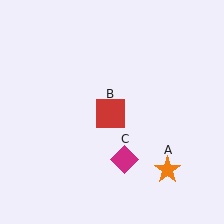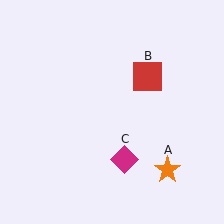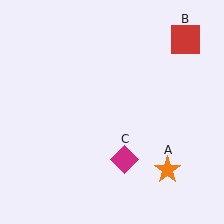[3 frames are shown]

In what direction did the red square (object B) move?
The red square (object B) moved up and to the right.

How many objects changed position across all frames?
1 object changed position: red square (object B).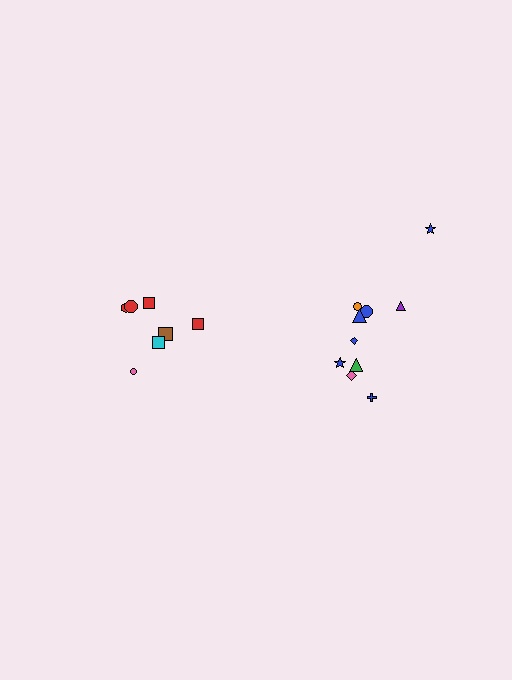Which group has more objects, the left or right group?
The right group.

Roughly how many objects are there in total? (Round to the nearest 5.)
Roughly 15 objects in total.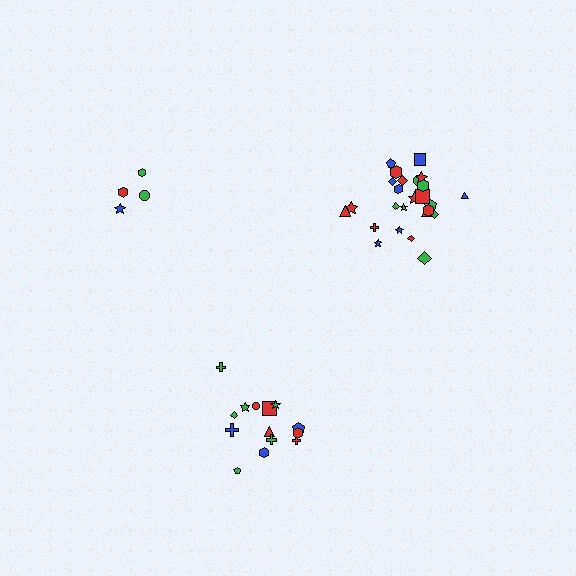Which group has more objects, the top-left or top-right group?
The top-right group.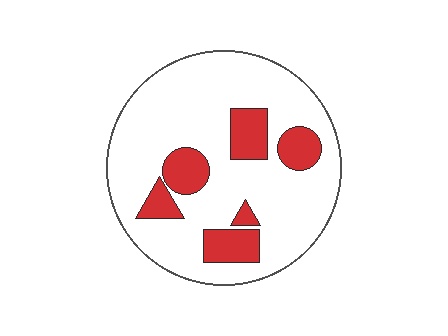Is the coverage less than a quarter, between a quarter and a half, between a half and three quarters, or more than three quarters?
Less than a quarter.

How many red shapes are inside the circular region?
6.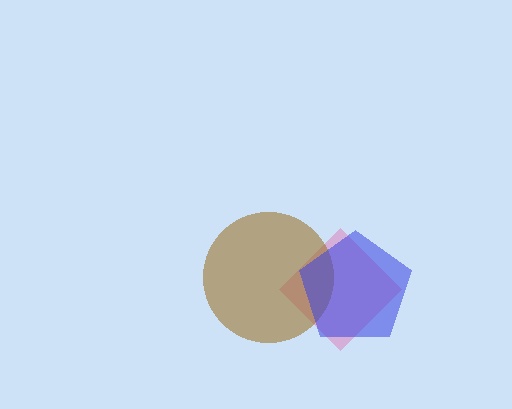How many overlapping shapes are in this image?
There are 3 overlapping shapes in the image.